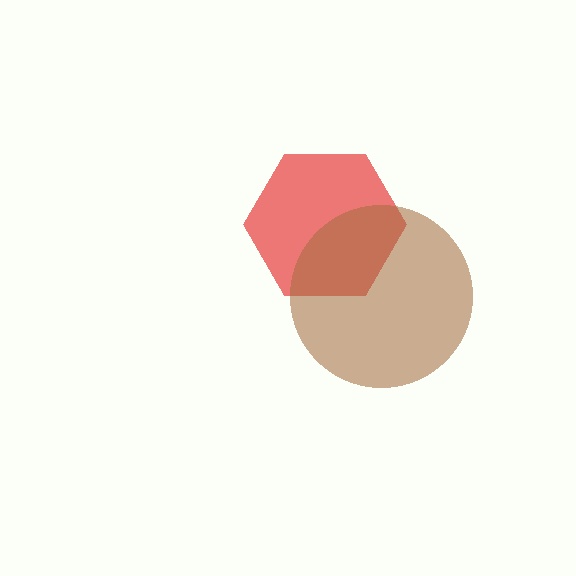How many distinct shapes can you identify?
There are 2 distinct shapes: a red hexagon, a brown circle.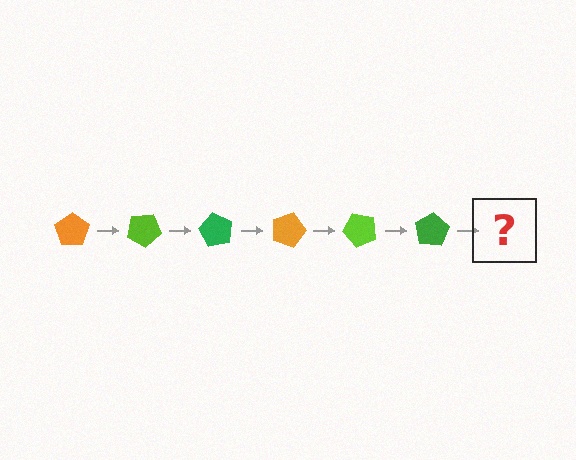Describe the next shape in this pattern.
It should be an orange pentagon, rotated 180 degrees from the start.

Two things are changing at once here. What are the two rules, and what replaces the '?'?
The two rules are that it rotates 30 degrees each step and the color cycles through orange, lime, and green. The '?' should be an orange pentagon, rotated 180 degrees from the start.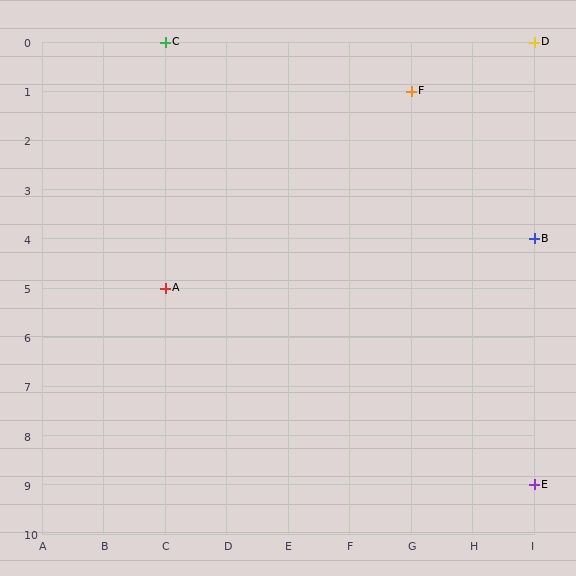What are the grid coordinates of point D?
Point D is at grid coordinates (I, 0).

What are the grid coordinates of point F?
Point F is at grid coordinates (G, 1).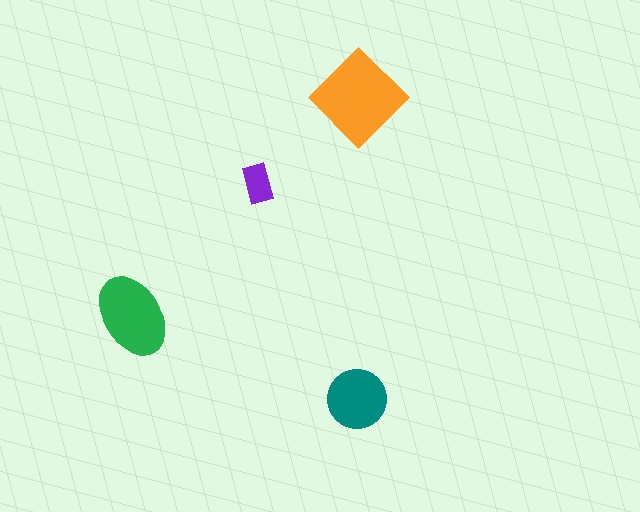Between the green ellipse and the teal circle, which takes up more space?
The green ellipse.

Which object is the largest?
The orange diamond.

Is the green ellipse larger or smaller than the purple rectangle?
Larger.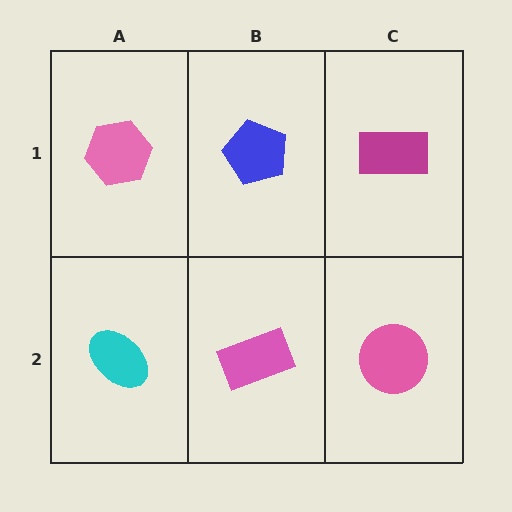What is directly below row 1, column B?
A pink rectangle.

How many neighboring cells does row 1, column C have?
2.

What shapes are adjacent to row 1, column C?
A pink circle (row 2, column C), a blue pentagon (row 1, column B).